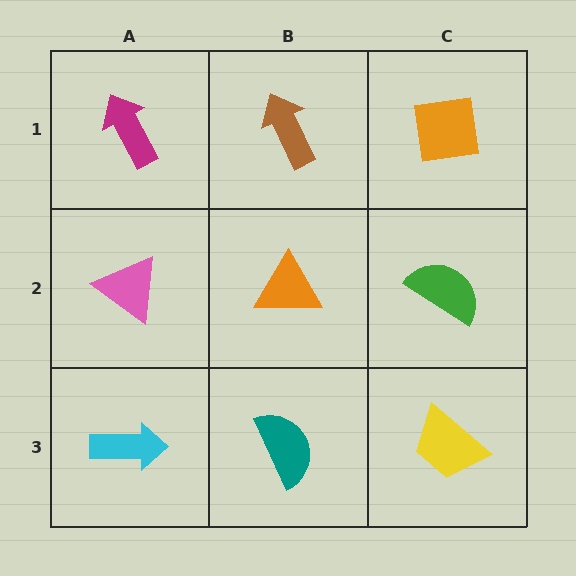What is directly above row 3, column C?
A green semicircle.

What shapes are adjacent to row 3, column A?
A pink triangle (row 2, column A), a teal semicircle (row 3, column B).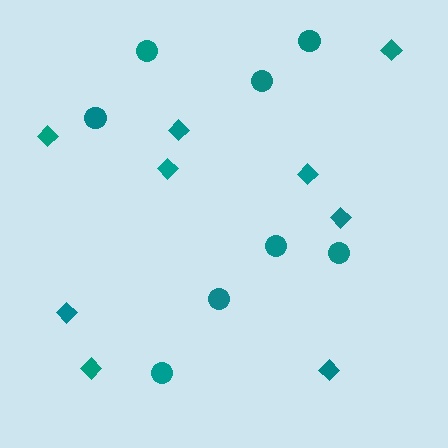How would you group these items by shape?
There are 2 groups: one group of circles (8) and one group of diamonds (9).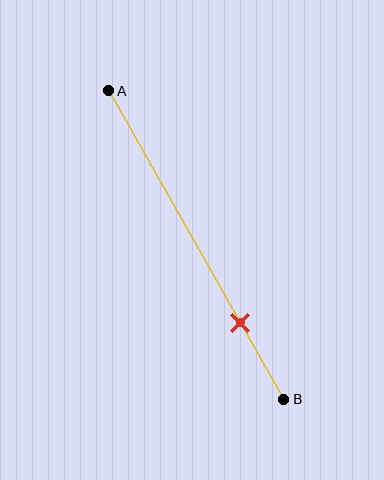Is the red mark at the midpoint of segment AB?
No, the mark is at about 75% from A, not at the 50% midpoint.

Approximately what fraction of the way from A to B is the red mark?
The red mark is approximately 75% of the way from A to B.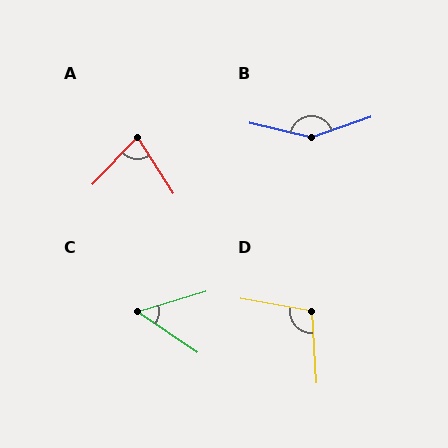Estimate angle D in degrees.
Approximately 103 degrees.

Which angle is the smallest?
C, at approximately 50 degrees.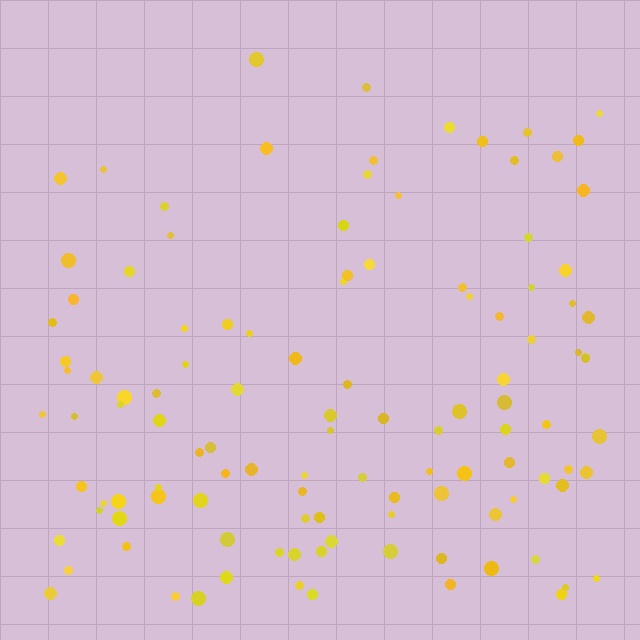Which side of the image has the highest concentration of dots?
The bottom.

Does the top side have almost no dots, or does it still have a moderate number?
Still a moderate number, just noticeably fewer than the bottom.